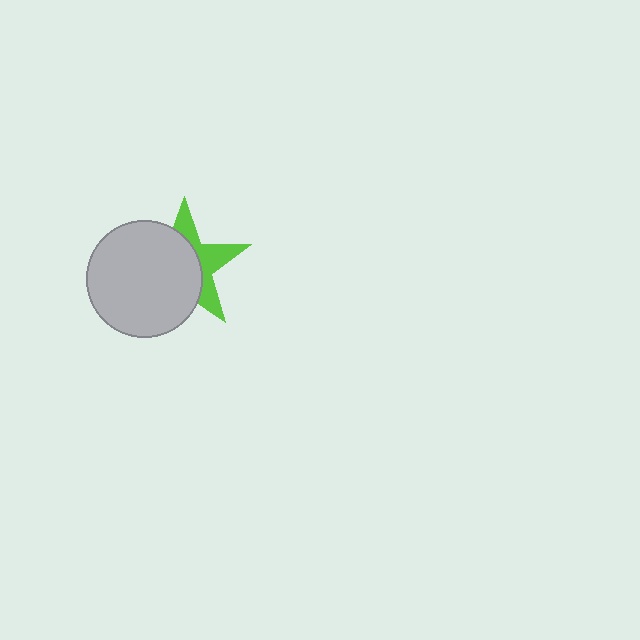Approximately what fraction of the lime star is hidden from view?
Roughly 62% of the lime star is hidden behind the light gray circle.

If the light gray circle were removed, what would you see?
You would see the complete lime star.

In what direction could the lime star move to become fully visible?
The lime star could move right. That would shift it out from behind the light gray circle entirely.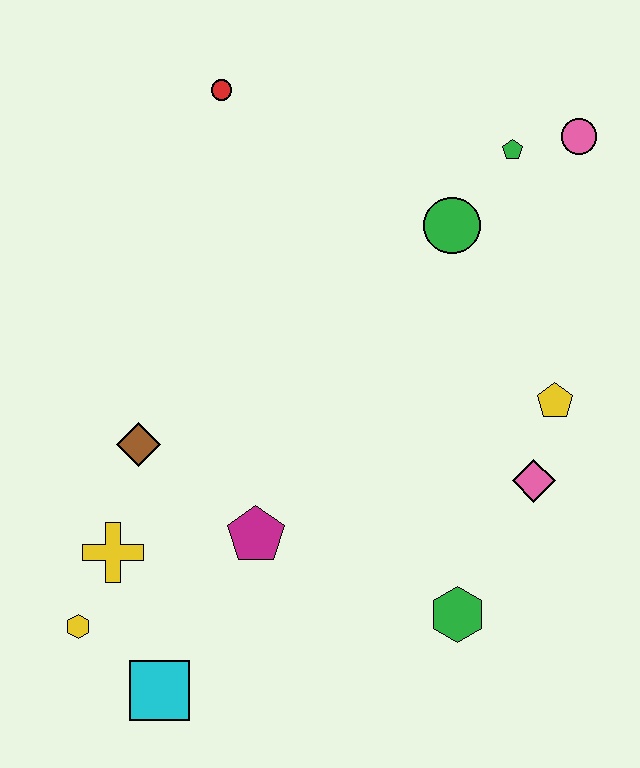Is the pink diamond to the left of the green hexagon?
No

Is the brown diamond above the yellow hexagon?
Yes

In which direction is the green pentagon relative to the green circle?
The green pentagon is above the green circle.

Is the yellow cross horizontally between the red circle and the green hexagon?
No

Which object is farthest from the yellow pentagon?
The yellow hexagon is farthest from the yellow pentagon.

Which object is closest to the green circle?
The green pentagon is closest to the green circle.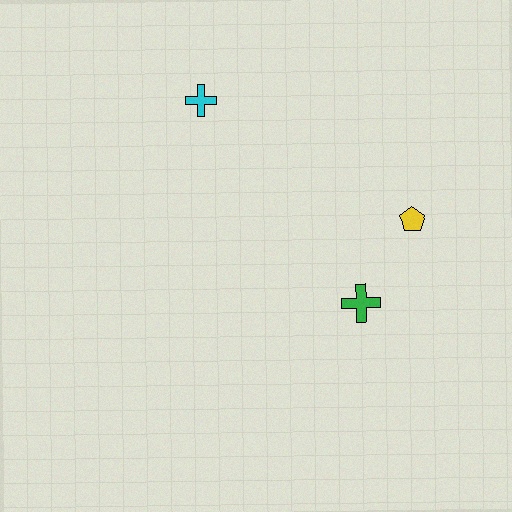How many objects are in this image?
There are 3 objects.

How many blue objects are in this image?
There are no blue objects.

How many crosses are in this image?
There are 2 crosses.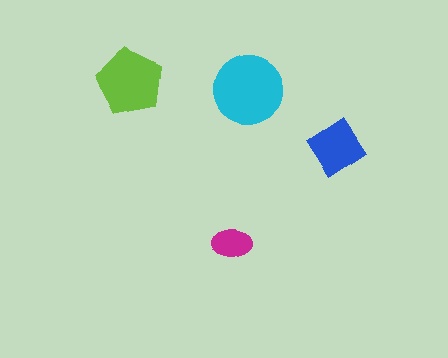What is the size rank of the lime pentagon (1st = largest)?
2nd.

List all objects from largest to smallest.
The cyan circle, the lime pentagon, the blue diamond, the magenta ellipse.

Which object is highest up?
The lime pentagon is topmost.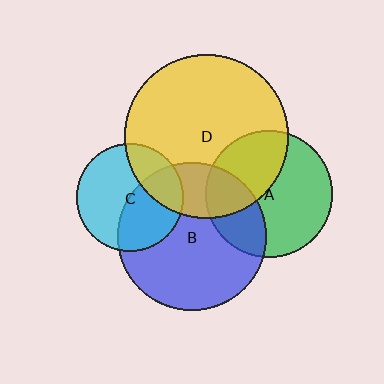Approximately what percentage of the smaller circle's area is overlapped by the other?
Approximately 25%.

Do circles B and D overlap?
Yes.